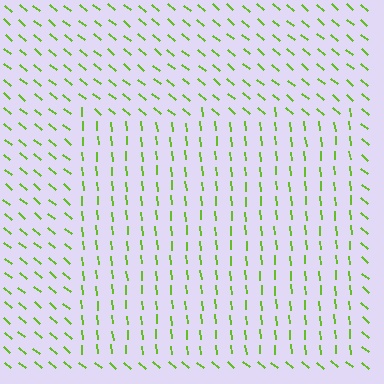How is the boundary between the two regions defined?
The boundary is defined purely by a change in line orientation (approximately 45 degrees difference). All lines are the same color and thickness.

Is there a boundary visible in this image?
Yes, there is a texture boundary formed by a change in line orientation.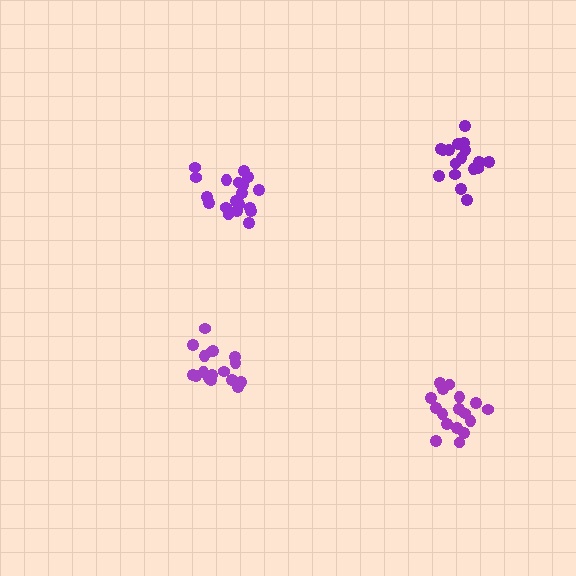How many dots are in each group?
Group 1: 17 dots, Group 2: 17 dots, Group 3: 19 dots, Group 4: 17 dots (70 total).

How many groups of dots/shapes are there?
There are 4 groups.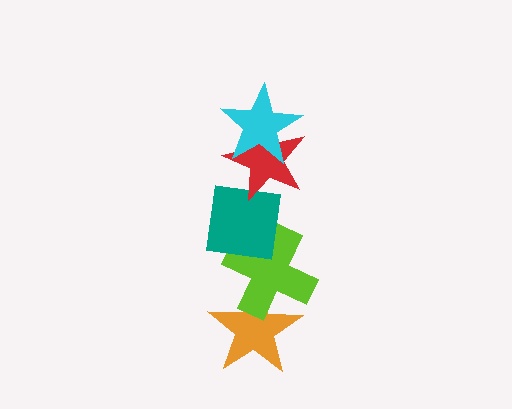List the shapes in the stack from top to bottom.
From top to bottom: the cyan star, the red star, the teal square, the lime cross, the orange star.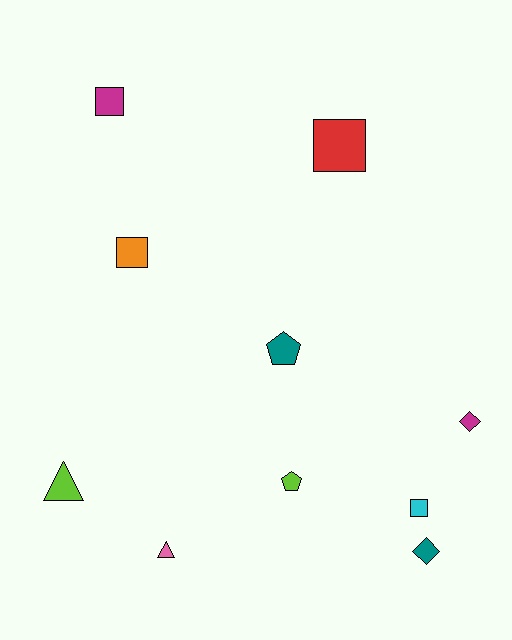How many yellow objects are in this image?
There are no yellow objects.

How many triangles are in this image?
There are 2 triangles.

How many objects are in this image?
There are 10 objects.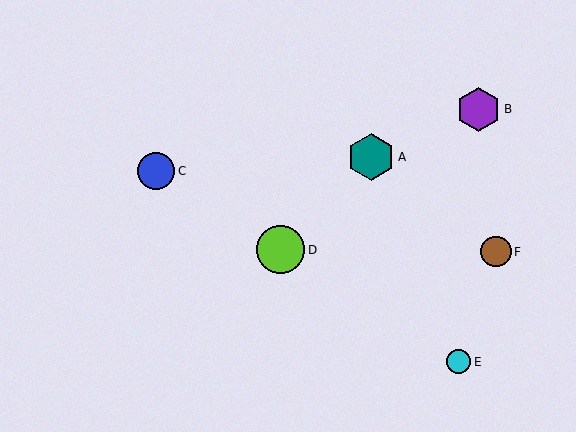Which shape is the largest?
The lime circle (labeled D) is the largest.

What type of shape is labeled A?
Shape A is a teal hexagon.